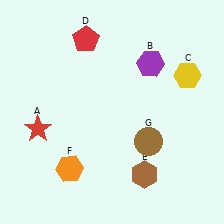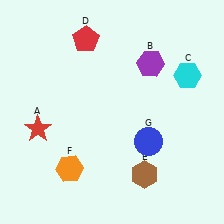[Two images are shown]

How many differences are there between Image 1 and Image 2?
There are 2 differences between the two images.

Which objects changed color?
C changed from yellow to cyan. G changed from brown to blue.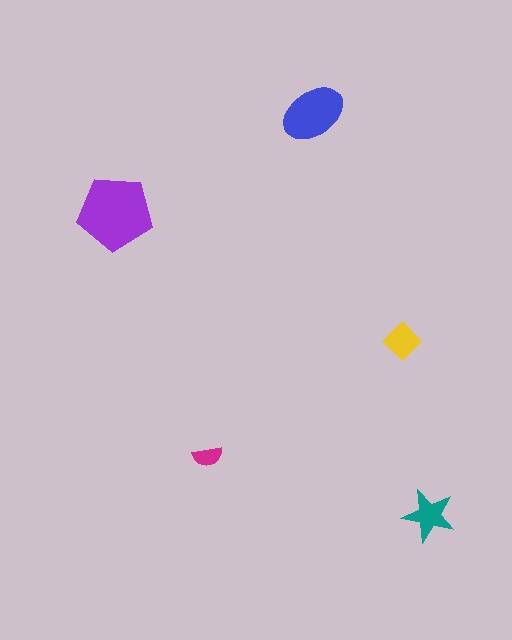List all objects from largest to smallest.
The purple pentagon, the blue ellipse, the teal star, the yellow diamond, the magenta semicircle.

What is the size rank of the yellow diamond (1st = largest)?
4th.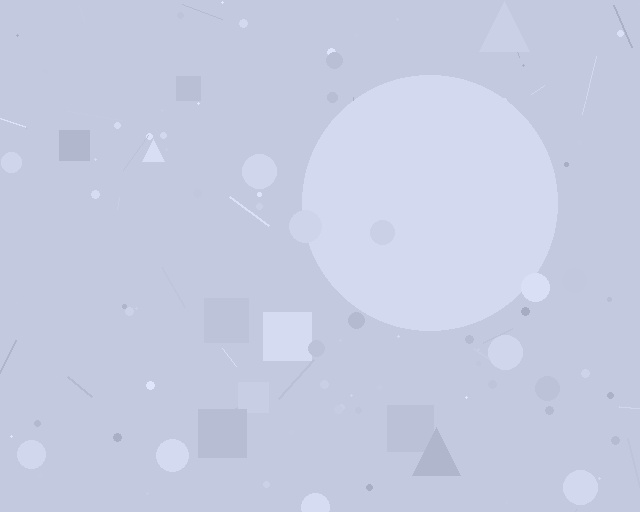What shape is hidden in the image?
A circle is hidden in the image.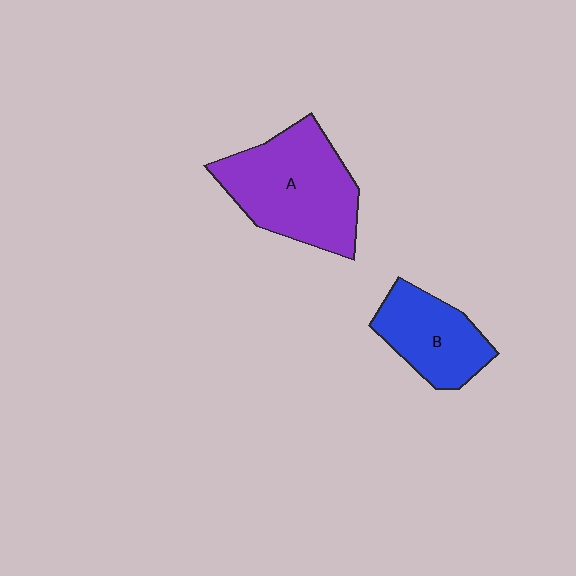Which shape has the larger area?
Shape A (purple).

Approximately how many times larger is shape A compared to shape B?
Approximately 1.6 times.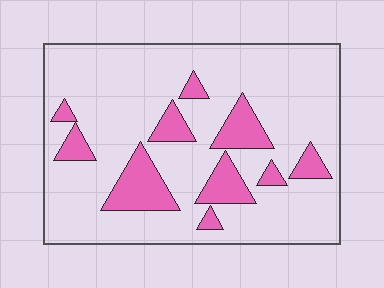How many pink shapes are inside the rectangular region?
10.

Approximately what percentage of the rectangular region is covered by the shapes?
Approximately 20%.